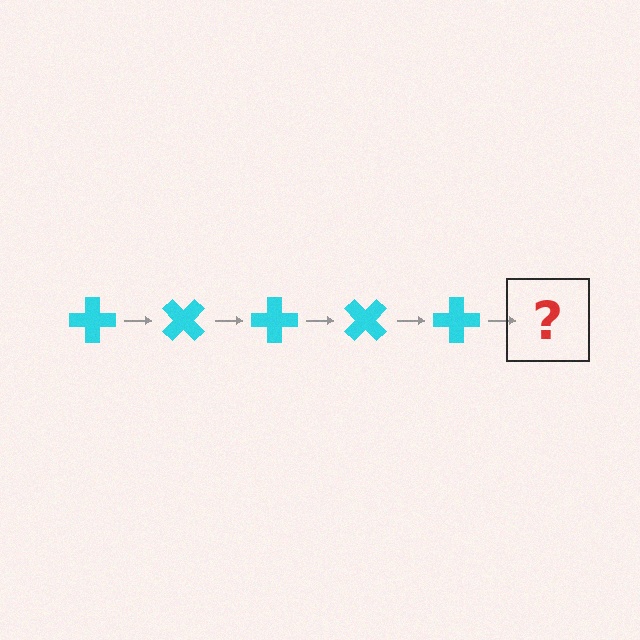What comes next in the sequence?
The next element should be a cyan cross rotated 225 degrees.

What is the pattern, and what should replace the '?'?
The pattern is that the cross rotates 45 degrees each step. The '?' should be a cyan cross rotated 225 degrees.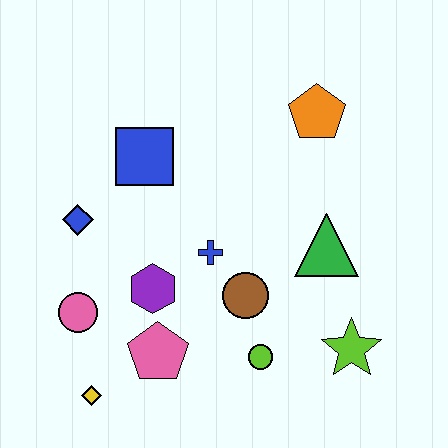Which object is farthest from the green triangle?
The yellow diamond is farthest from the green triangle.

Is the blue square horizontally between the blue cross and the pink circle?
Yes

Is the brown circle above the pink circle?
Yes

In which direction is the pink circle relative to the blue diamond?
The pink circle is below the blue diamond.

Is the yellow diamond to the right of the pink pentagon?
No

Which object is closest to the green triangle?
The brown circle is closest to the green triangle.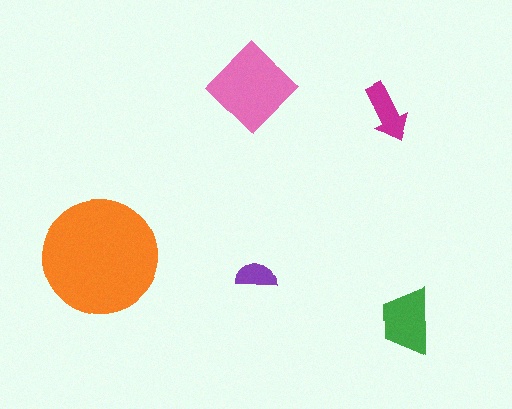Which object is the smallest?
The purple semicircle.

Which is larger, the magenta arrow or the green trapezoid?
The green trapezoid.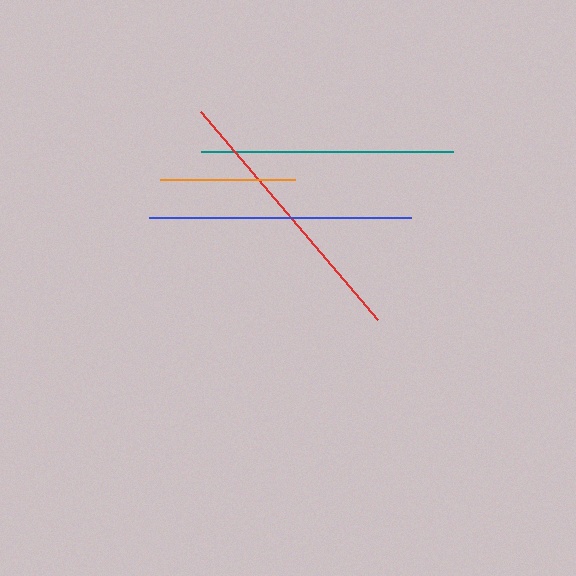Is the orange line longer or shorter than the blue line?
The blue line is longer than the orange line.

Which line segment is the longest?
The red line is the longest at approximately 273 pixels.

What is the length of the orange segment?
The orange segment is approximately 135 pixels long.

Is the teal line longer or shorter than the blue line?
The blue line is longer than the teal line.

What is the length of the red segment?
The red segment is approximately 273 pixels long.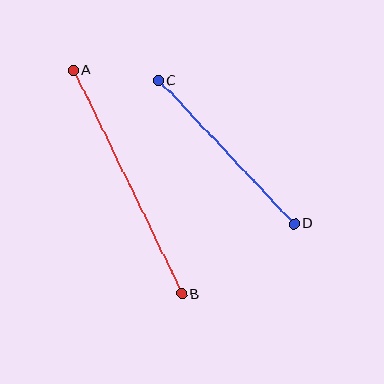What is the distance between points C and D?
The distance is approximately 197 pixels.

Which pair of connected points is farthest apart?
Points A and B are farthest apart.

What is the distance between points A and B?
The distance is approximately 249 pixels.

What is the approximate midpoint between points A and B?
The midpoint is at approximately (127, 182) pixels.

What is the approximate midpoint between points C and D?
The midpoint is at approximately (226, 152) pixels.